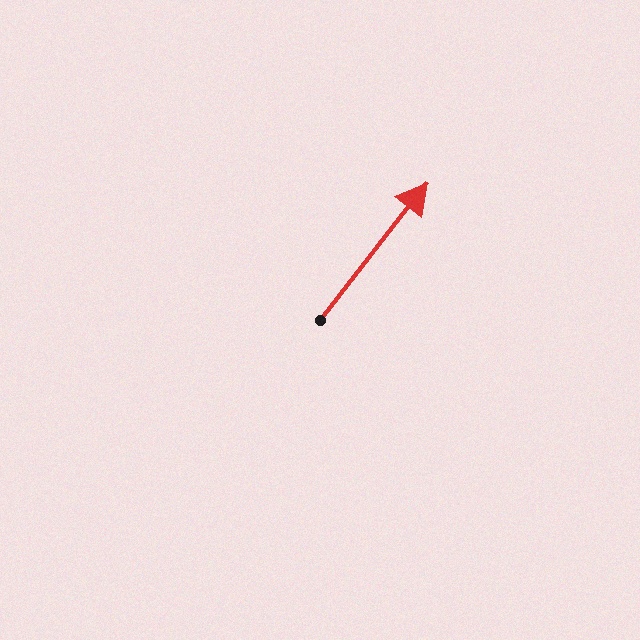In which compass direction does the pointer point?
Northeast.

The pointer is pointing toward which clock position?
Roughly 1 o'clock.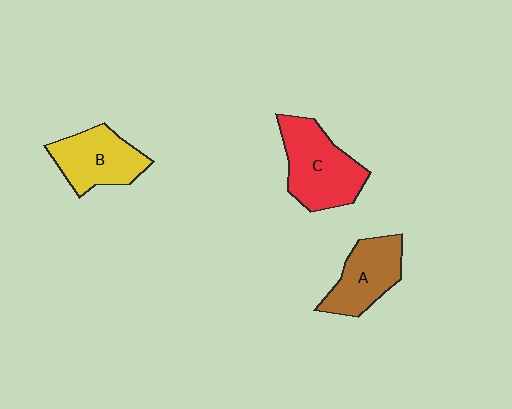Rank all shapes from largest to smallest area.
From largest to smallest: C (red), B (yellow), A (brown).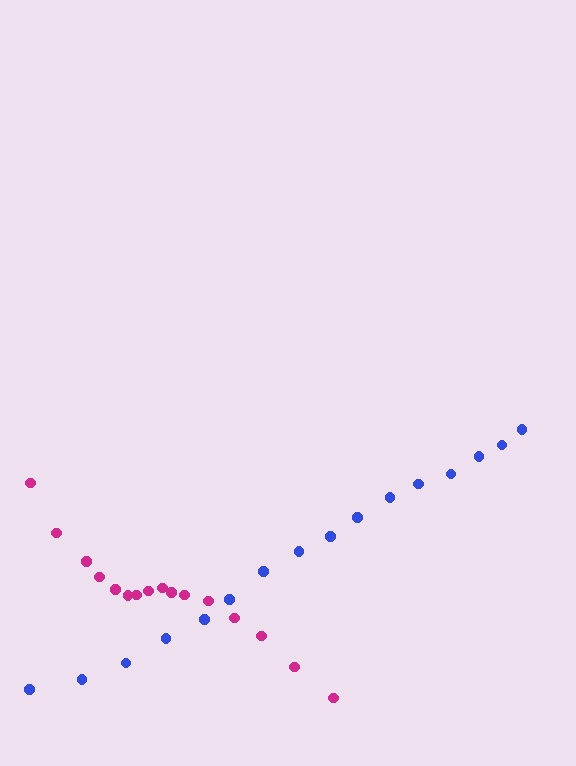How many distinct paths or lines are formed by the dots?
There are 2 distinct paths.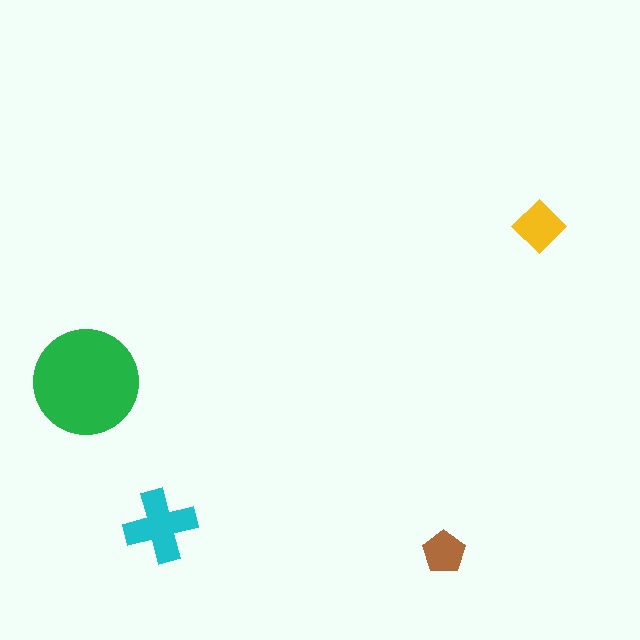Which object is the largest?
The green circle.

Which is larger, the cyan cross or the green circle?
The green circle.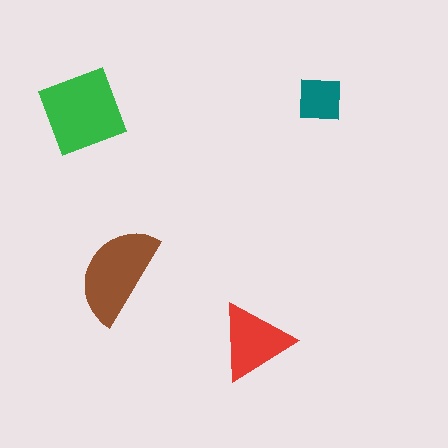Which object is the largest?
The green square.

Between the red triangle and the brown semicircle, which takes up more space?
The brown semicircle.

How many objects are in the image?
There are 4 objects in the image.